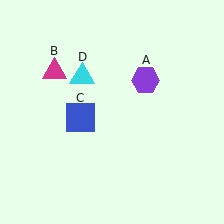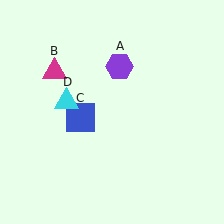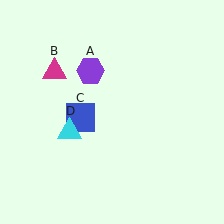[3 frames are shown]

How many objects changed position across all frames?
2 objects changed position: purple hexagon (object A), cyan triangle (object D).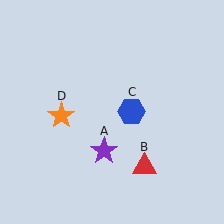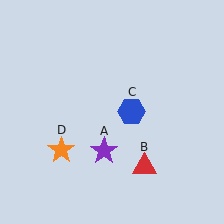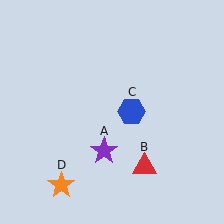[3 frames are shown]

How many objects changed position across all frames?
1 object changed position: orange star (object D).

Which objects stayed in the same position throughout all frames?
Purple star (object A) and red triangle (object B) and blue hexagon (object C) remained stationary.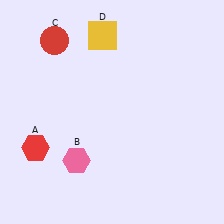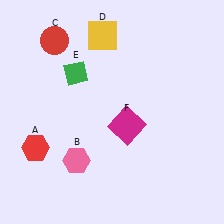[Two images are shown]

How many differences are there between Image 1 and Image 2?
There are 2 differences between the two images.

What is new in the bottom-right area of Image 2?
A magenta square (F) was added in the bottom-right area of Image 2.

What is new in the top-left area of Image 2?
A green diamond (E) was added in the top-left area of Image 2.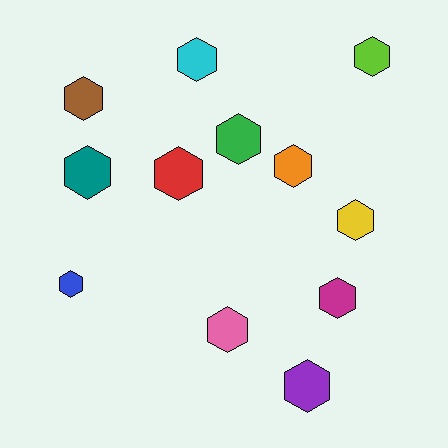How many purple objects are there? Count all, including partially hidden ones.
There is 1 purple object.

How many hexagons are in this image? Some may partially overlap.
There are 12 hexagons.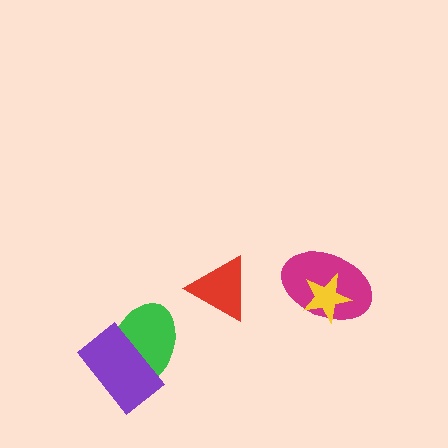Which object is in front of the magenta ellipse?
The yellow star is in front of the magenta ellipse.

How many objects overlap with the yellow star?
1 object overlaps with the yellow star.